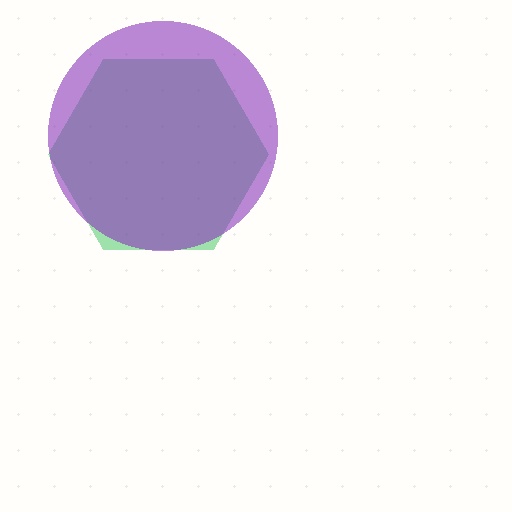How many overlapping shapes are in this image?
There are 2 overlapping shapes in the image.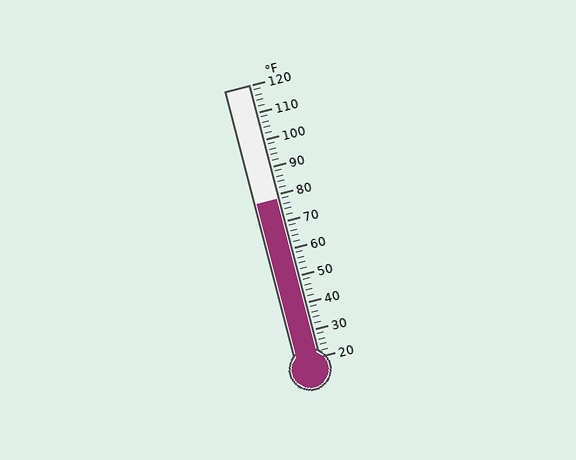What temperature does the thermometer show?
The thermometer shows approximately 78°F.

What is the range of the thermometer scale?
The thermometer scale ranges from 20°F to 120°F.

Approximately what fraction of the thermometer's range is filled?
The thermometer is filled to approximately 60% of its range.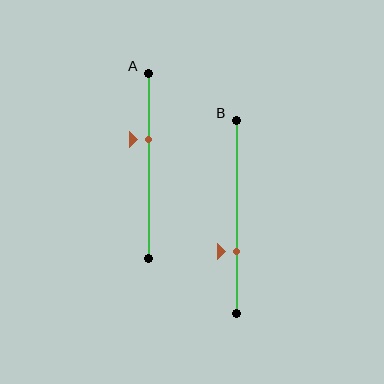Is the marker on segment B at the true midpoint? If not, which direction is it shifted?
No, the marker on segment B is shifted downward by about 18% of the segment length.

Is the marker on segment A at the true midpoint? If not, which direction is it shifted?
No, the marker on segment A is shifted upward by about 14% of the segment length.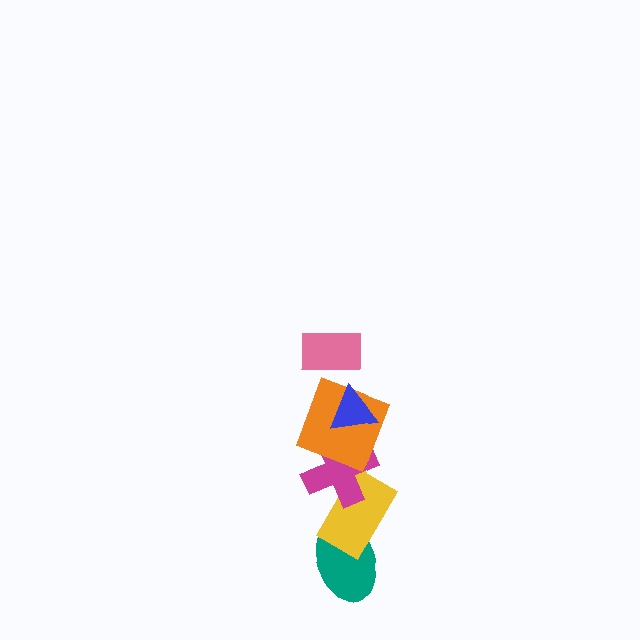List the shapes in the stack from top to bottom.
From top to bottom: the pink rectangle, the blue triangle, the orange square, the magenta cross, the yellow rectangle, the teal ellipse.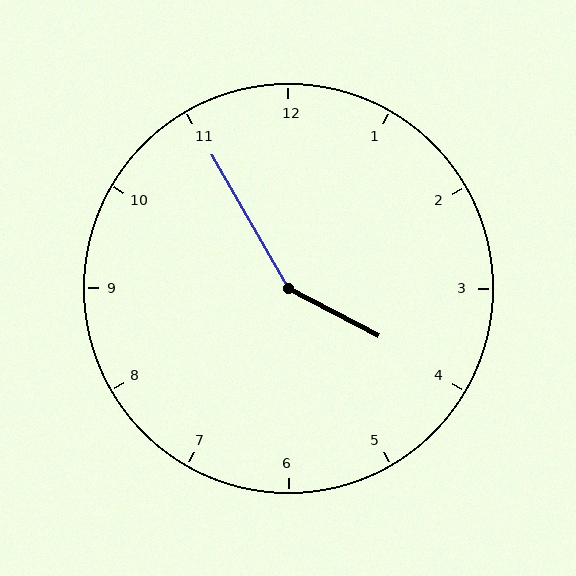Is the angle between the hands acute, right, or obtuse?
It is obtuse.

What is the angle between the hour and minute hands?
Approximately 148 degrees.